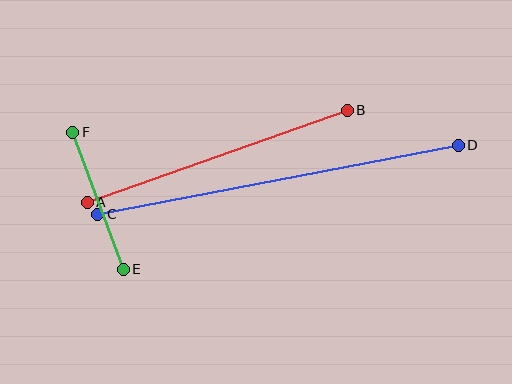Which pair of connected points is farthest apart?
Points C and D are farthest apart.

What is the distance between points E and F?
The distance is approximately 146 pixels.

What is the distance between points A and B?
The distance is approximately 276 pixels.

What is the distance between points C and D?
The distance is approximately 367 pixels.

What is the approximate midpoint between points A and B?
The midpoint is at approximately (217, 156) pixels.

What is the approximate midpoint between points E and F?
The midpoint is at approximately (98, 201) pixels.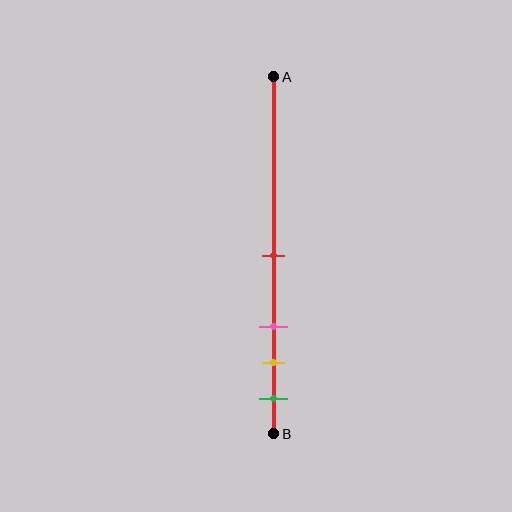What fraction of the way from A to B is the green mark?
The green mark is approximately 90% (0.9) of the way from A to B.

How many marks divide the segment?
There are 4 marks dividing the segment.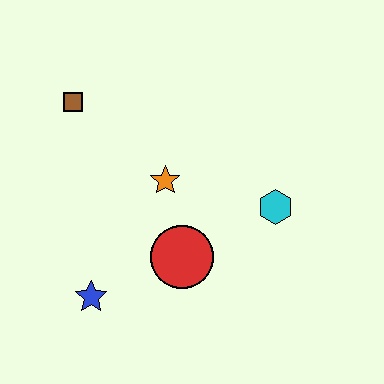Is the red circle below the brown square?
Yes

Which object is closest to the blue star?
The red circle is closest to the blue star.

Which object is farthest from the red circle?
The brown square is farthest from the red circle.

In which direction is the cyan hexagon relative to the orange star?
The cyan hexagon is to the right of the orange star.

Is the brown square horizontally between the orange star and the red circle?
No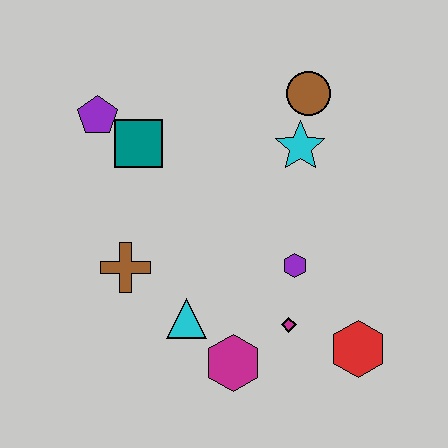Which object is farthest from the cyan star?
The magenta hexagon is farthest from the cyan star.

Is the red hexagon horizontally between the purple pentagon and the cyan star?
No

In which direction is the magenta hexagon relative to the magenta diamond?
The magenta hexagon is to the left of the magenta diamond.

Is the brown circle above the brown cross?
Yes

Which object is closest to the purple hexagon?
The magenta diamond is closest to the purple hexagon.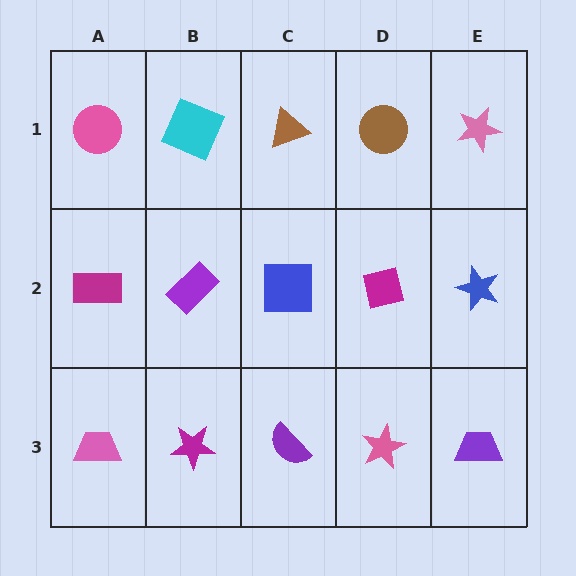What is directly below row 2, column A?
A pink trapezoid.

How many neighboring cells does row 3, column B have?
3.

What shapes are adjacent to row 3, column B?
A purple rectangle (row 2, column B), a pink trapezoid (row 3, column A), a purple semicircle (row 3, column C).